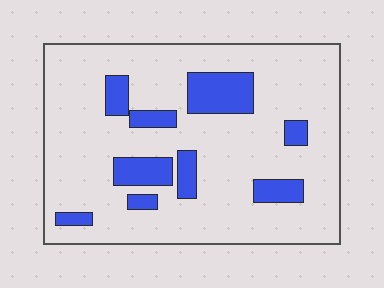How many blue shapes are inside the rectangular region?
9.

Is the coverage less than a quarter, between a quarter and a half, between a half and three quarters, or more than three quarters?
Less than a quarter.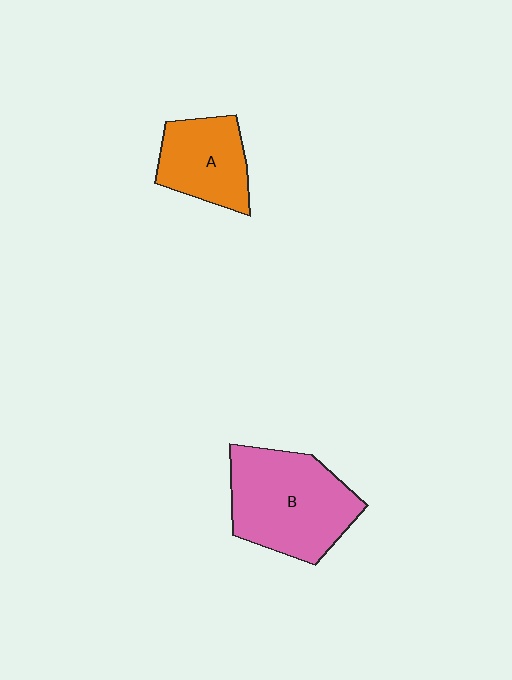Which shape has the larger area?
Shape B (pink).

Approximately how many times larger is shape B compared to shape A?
Approximately 1.6 times.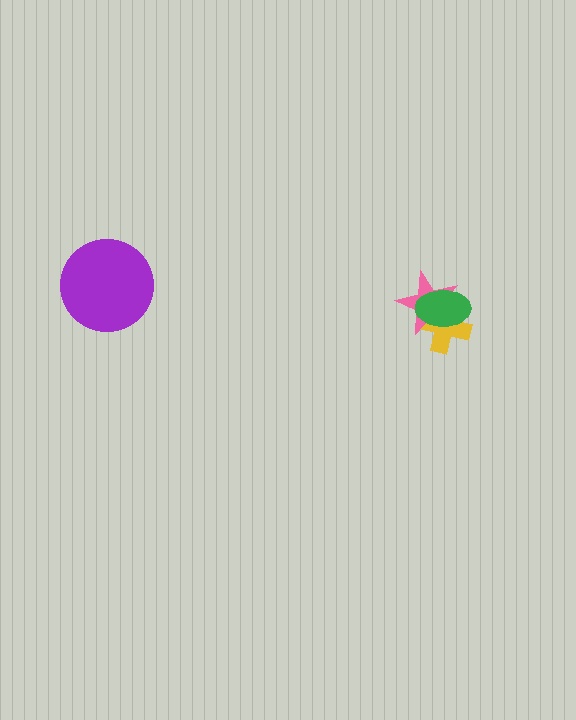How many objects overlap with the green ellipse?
2 objects overlap with the green ellipse.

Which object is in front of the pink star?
The green ellipse is in front of the pink star.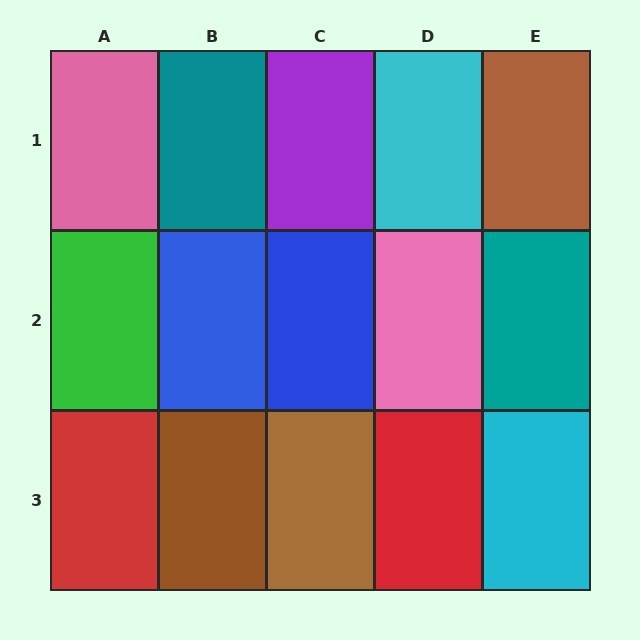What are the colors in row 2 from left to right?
Green, blue, blue, pink, teal.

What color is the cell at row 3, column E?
Cyan.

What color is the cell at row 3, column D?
Red.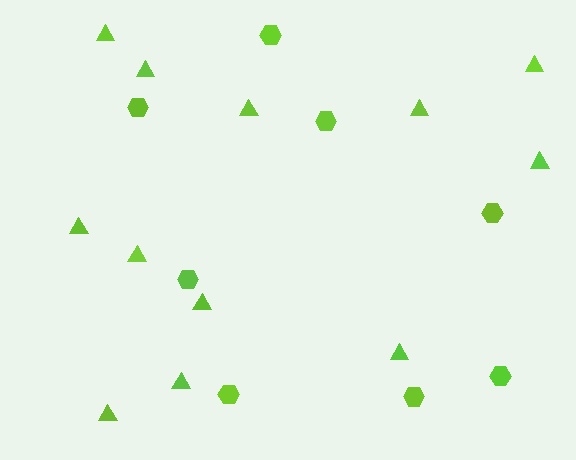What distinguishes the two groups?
There are 2 groups: one group of triangles (12) and one group of hexagons (8).